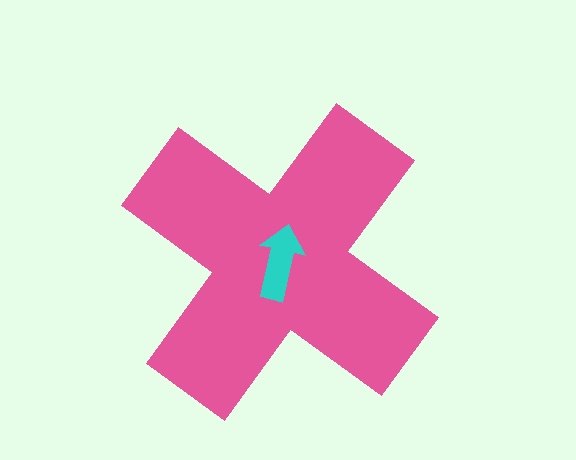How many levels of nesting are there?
2.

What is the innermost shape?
The cyan arrow.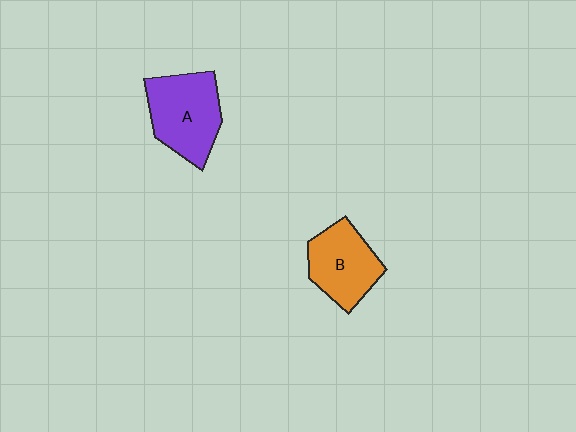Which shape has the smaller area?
Shape B (orange).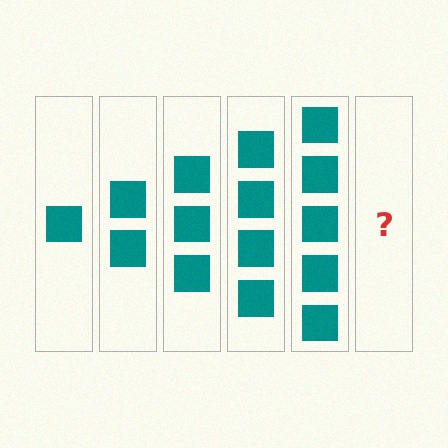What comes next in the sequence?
The next element should be 6 squares.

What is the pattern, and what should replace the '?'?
The pattern is that each step adds one more square. The '?' should be 6 squares.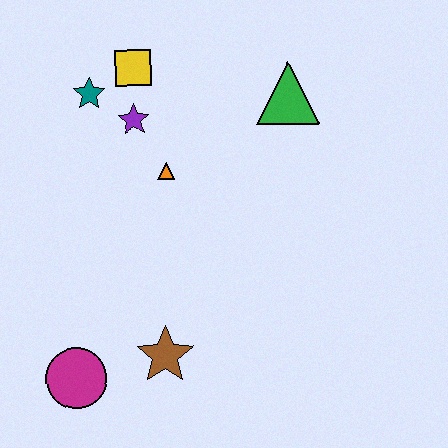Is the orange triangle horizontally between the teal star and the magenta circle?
No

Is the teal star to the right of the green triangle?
No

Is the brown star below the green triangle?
Yes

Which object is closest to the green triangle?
The orange triangle is closest to the green triangle.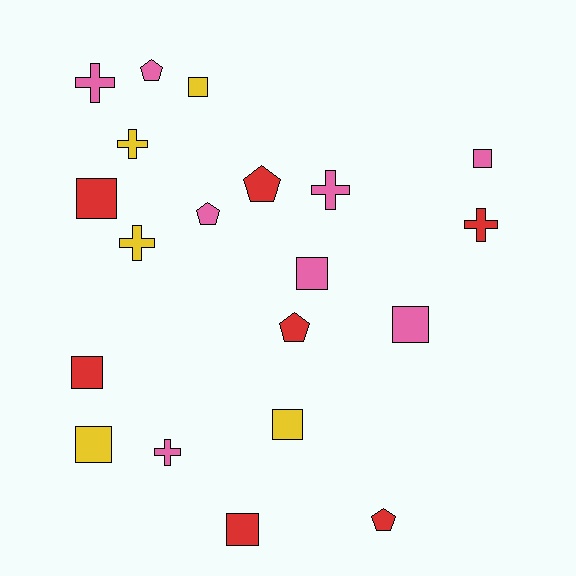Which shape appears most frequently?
Square, with 9 objects.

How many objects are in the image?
There are 20 objects.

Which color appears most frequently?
Pink, with 8 objects.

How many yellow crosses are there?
There are 2 yellow crosses.